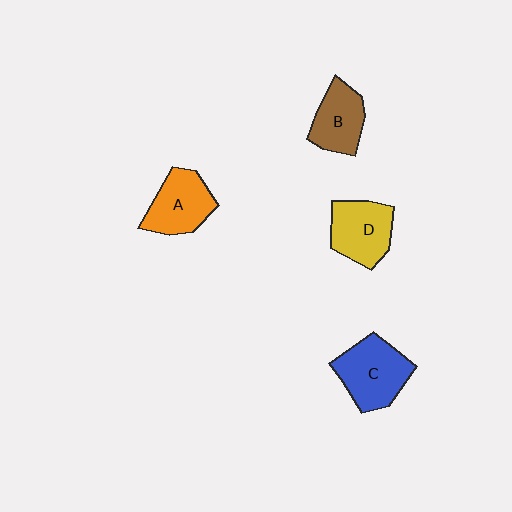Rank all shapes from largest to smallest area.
From largest to smallest: C (blue), D (yellow), A (orange), B (brown).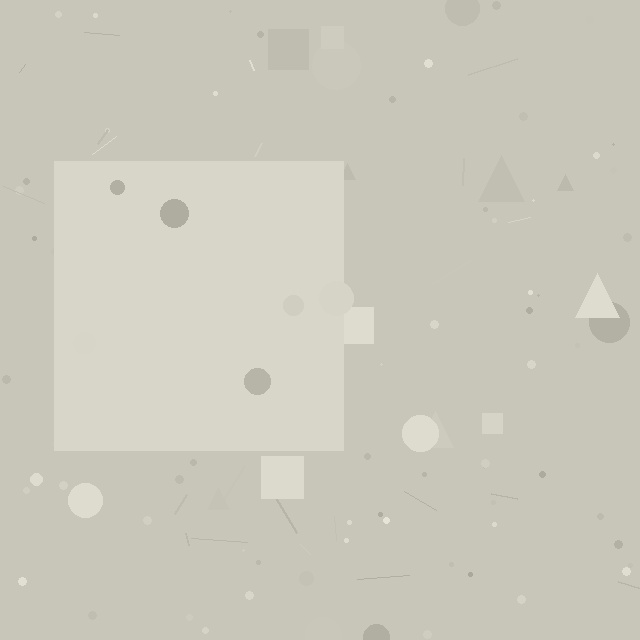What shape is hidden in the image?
A square is hidden in the image.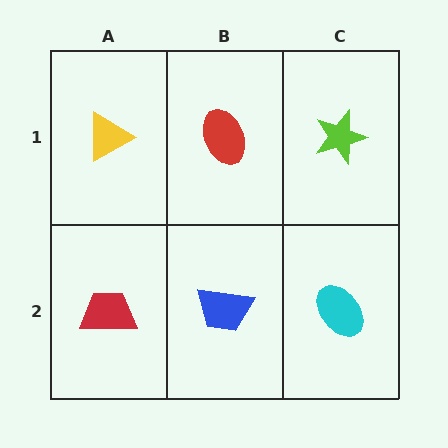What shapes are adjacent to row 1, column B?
A blue trapezoid (row 2, column B), a yellow triangle (row 1, column A), a lime star (row 1, column C).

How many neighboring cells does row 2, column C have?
2.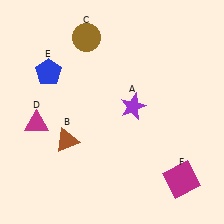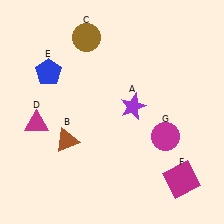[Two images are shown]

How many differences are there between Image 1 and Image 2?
There is 1 difference between the two images.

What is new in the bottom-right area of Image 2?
A magenta circle (G) was added in the bottom-right area of Image 2.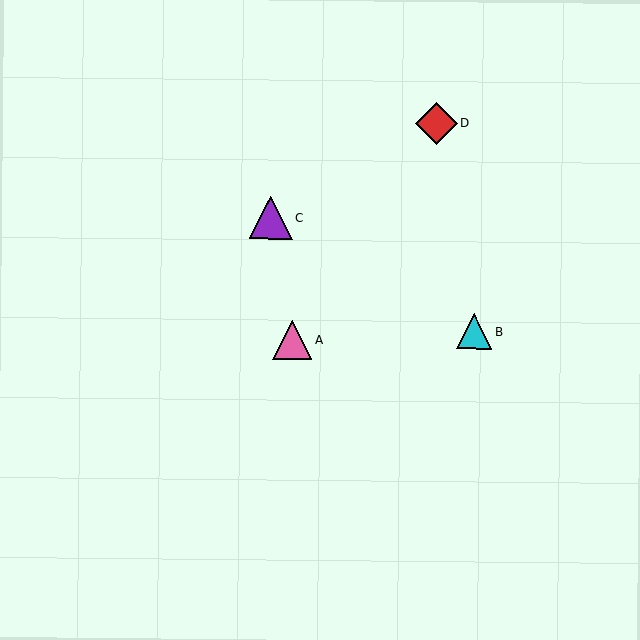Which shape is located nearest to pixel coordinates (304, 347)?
The pink triangle (labeled A) at (292, 340) is nearest to that location.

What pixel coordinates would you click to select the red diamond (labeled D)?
Click at (436, 124) to select the red diamond D.